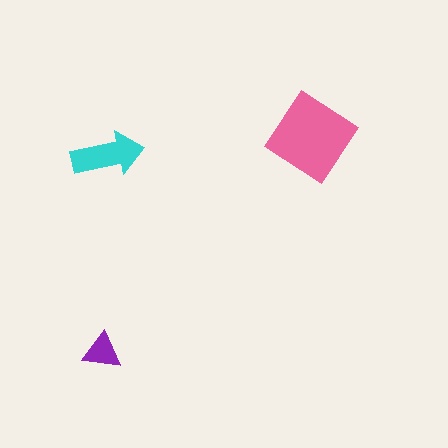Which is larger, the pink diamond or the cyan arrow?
The pink diamond.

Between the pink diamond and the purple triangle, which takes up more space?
The pink diamond.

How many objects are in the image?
There are 3 objects in the image.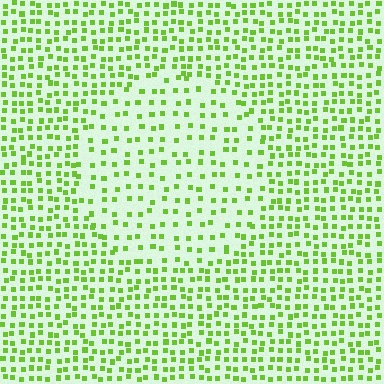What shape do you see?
I see a circle.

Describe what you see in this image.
The image contains small lime elements arranged at two different densities. A circle-shaped region is visible where the elements are less densely packed than the surrounding area.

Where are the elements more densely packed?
The elements are more densely packed outside the circle boundary.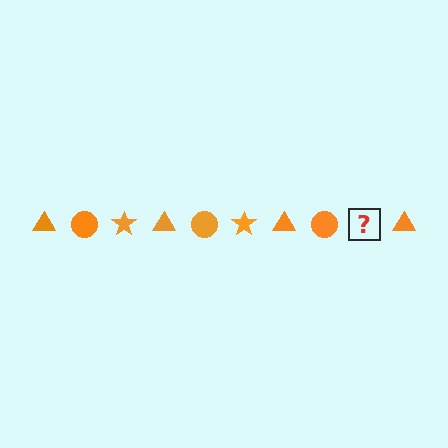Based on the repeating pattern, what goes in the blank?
The blank should be an orange star.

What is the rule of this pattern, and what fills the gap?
The rule is that the pattern cycles through triangle, circle, star shapes in orange. The gap should be filled with an orange star.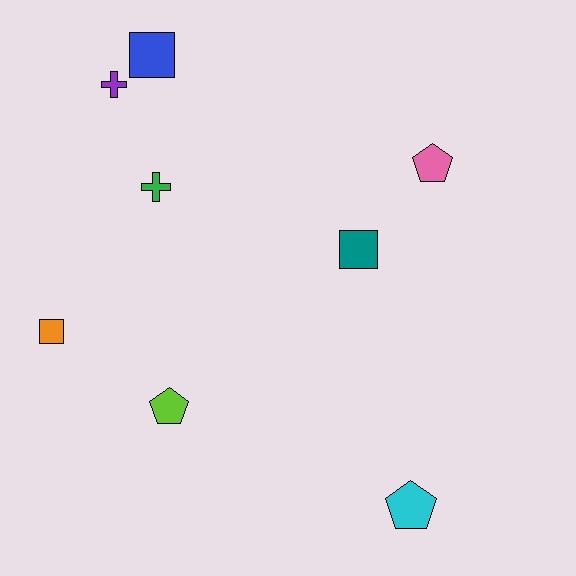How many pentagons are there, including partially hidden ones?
There are 3 pentagons.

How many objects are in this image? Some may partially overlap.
There are 8 objects.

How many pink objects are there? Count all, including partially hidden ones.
There is 1 pink object.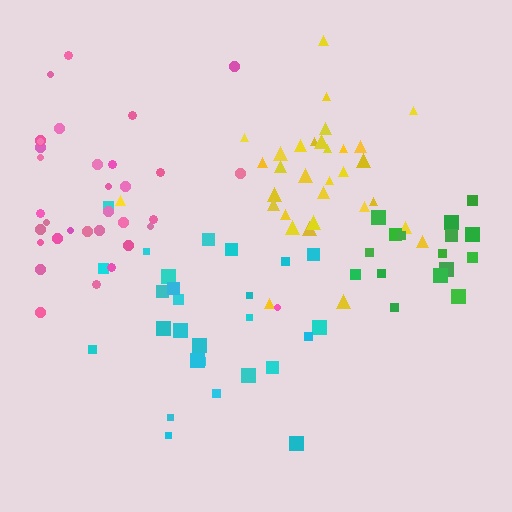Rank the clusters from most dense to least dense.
green, yellow, pink, cyan.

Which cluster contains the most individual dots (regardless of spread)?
Pink (34).